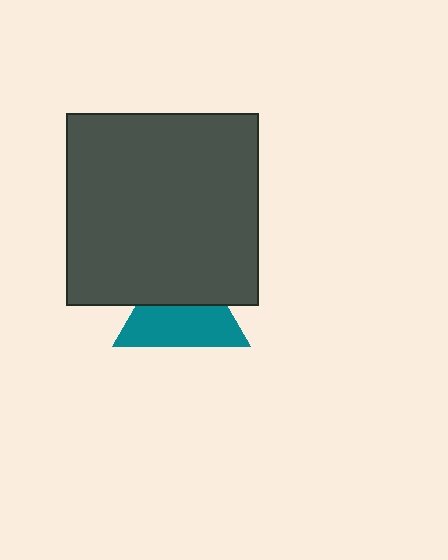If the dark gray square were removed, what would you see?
You would see the complete teal triangle.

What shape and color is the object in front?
The object in front is a dark gray square.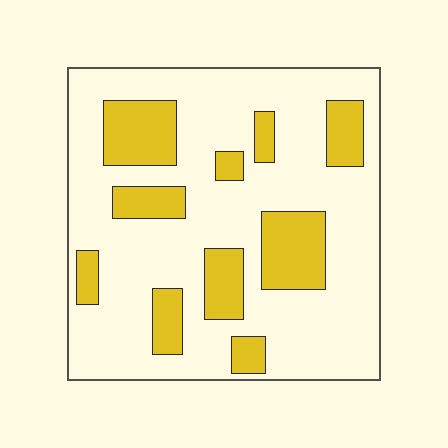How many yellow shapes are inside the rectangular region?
10.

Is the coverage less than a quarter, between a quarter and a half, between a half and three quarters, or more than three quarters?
Less than a quarter.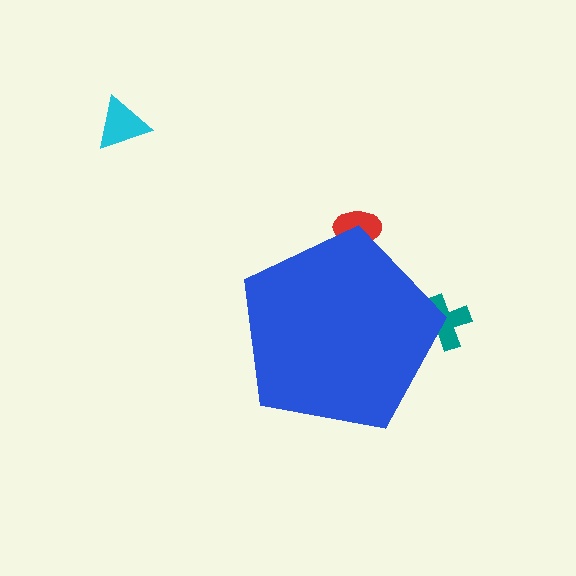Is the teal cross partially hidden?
Yes, the teal cross is partially hidden behind the blue pentagon.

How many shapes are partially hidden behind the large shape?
2 shapes are partially hidden.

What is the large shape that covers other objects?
A blue pentagon.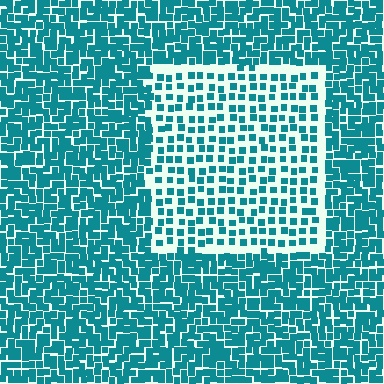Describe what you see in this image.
The image contains small teal elements arranged at two different densities. A rectangle-shaped region is visible where the elements are less densely packed than the surrounding area.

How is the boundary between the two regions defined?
The boundary is defined by a change in element density (approximately 2.0x ratio). All elements are the same color, size, and shape.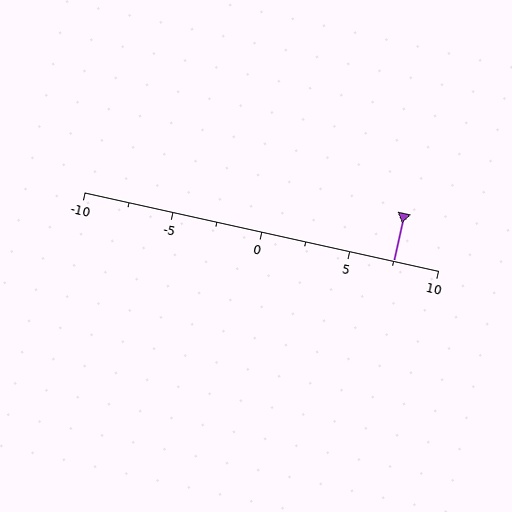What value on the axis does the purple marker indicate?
The marker indicates approximately 7.5.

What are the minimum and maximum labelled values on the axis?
The axis runs from -10 to 10.